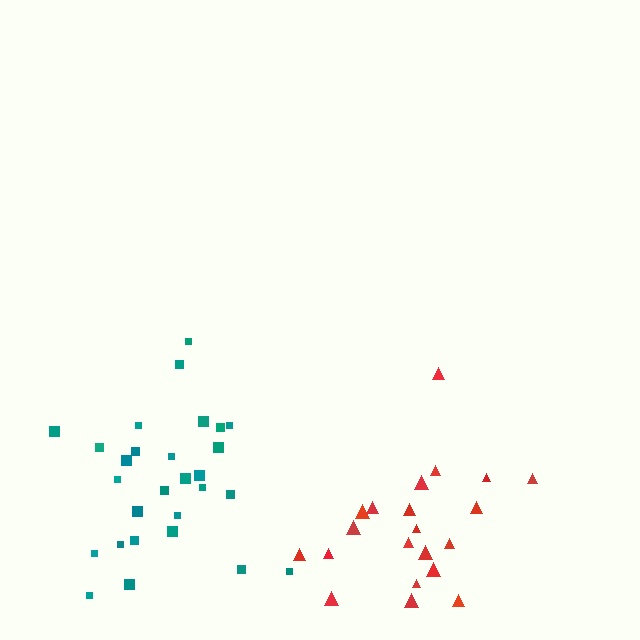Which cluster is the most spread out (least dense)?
Red.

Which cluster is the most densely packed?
Teal.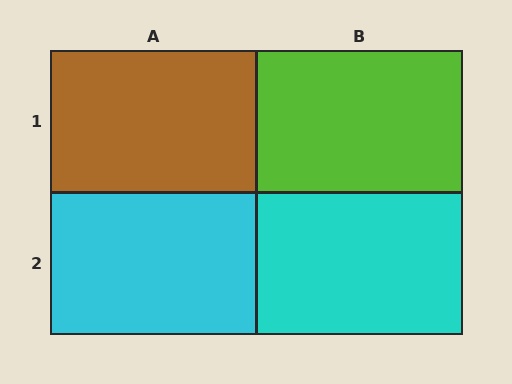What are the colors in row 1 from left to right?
Brown, lime.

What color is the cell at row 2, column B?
Cyan.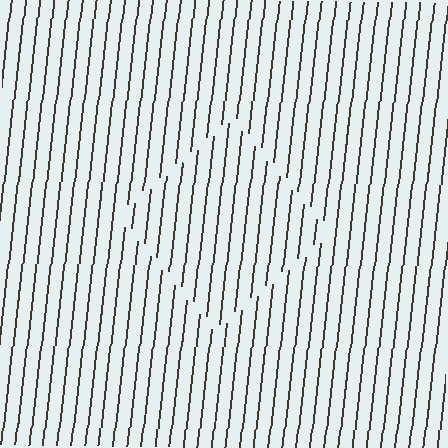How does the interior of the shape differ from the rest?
The interior of the shape contains the same grating, shifted by half a period — the contour is defined by the phase discontinuity where line-ends from the inner and outer gratings abut.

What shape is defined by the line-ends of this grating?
An illusory square. The interior of the shape contains the same grating, shifted by half a period — the contour is defined by the phase discontinuity where line-ends from the inner and outer gratings abut.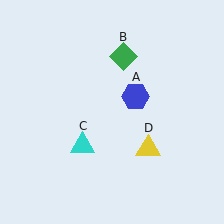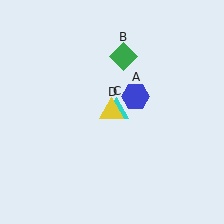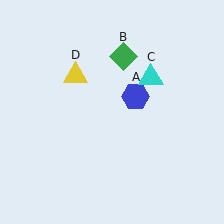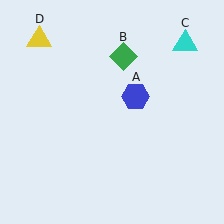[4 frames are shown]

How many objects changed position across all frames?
2 objects changed position: cyan triangle (object C), yellow triangle (object D).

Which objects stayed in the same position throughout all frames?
Blue hexagon (object A) and green diamond (object B) remained stationary.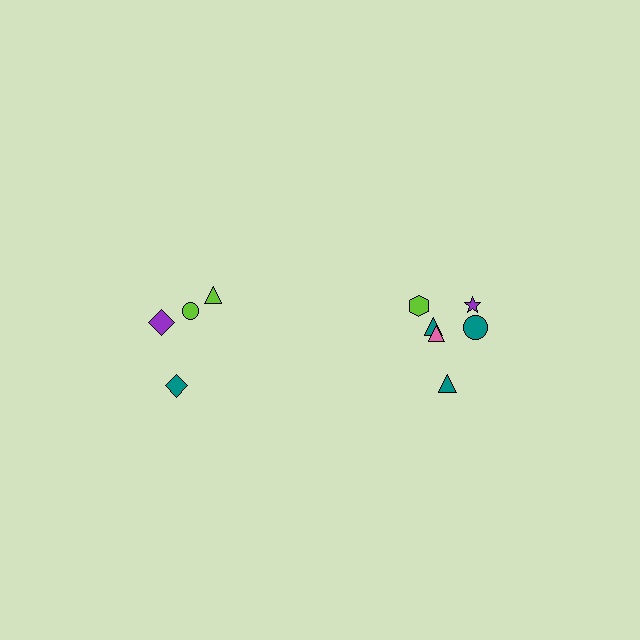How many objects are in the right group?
There are 6 objects.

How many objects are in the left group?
There are 4 objects.